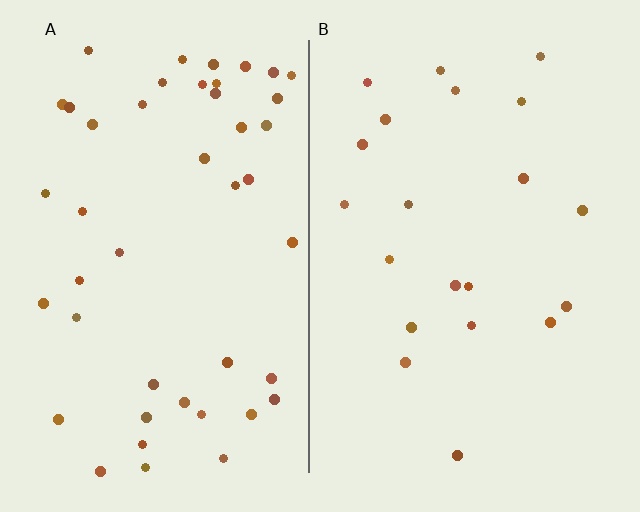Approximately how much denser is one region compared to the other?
Approximately 2.2× — region A over region B.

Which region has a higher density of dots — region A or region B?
A (the left).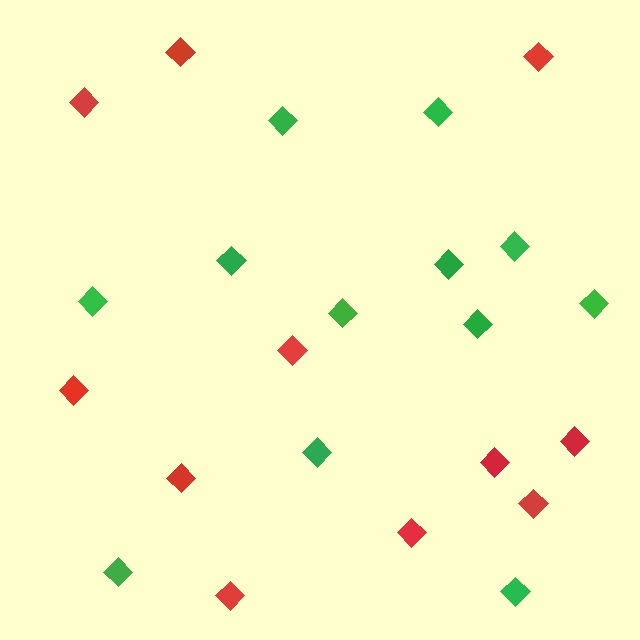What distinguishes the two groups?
There are 2 groups: one group of green diamonds (12) and one group of red diamonds (11).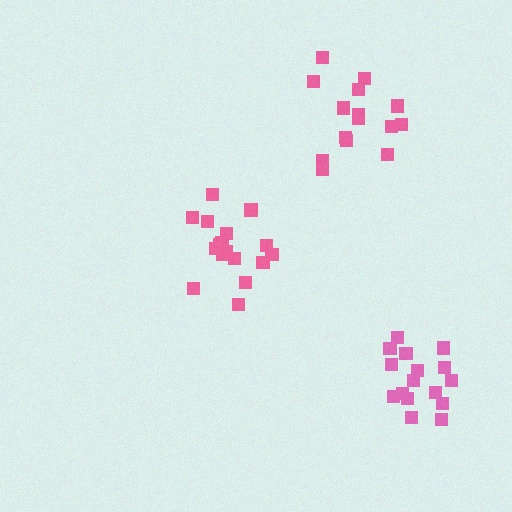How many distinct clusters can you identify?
There are 3 distinct clusters.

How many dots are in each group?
Group 1: 18 dots, Group 2: 15 dots, Group 3: 16 dots (49 total).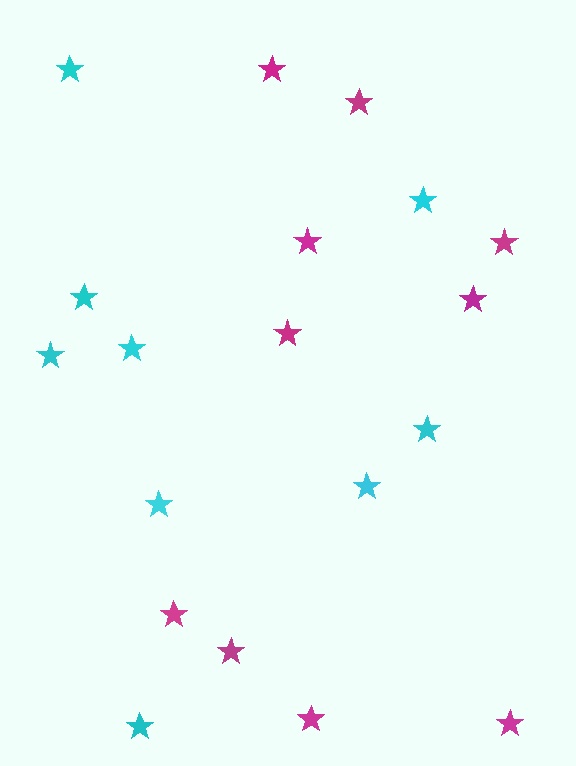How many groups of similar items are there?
There are 2 groups: one group of cyan stars (9) and one group of magenta stars (10).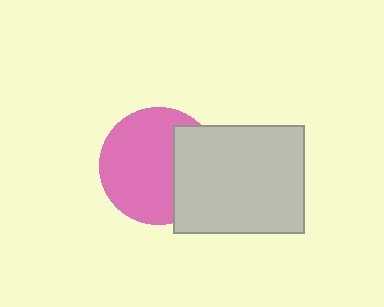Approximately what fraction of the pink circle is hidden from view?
Roughly 32% of the pink circle is hidden behind the light gray rectangle.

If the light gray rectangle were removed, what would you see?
You would see the complete pink circle.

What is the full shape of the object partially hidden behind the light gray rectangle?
The partially hidden object is a pink circle.